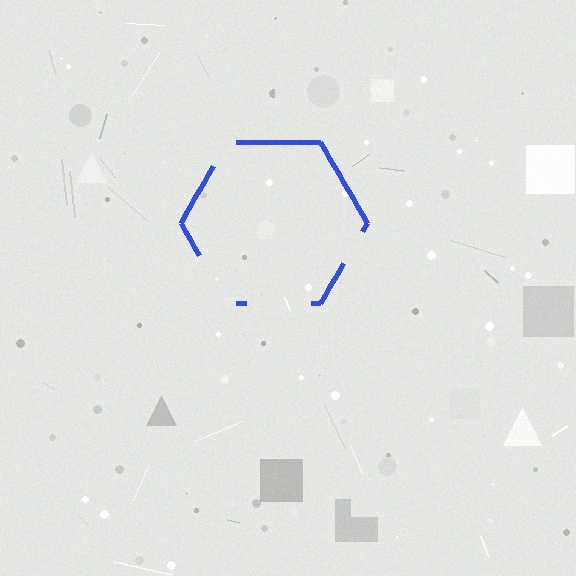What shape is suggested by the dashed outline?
The dashed outline suggests a hexagon.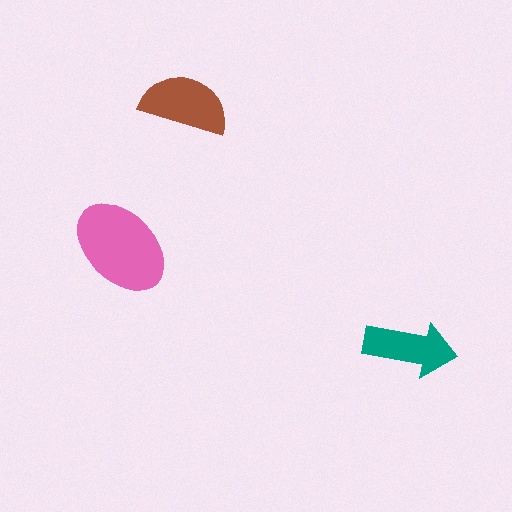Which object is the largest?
The pink ellipse.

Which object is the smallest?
The teal arrow.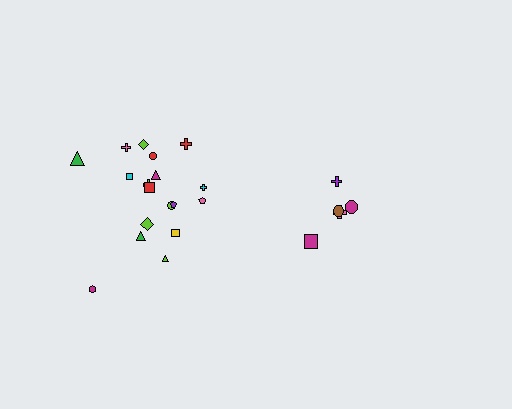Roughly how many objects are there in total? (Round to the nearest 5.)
Roughly 25 objects in total.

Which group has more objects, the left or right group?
The left group.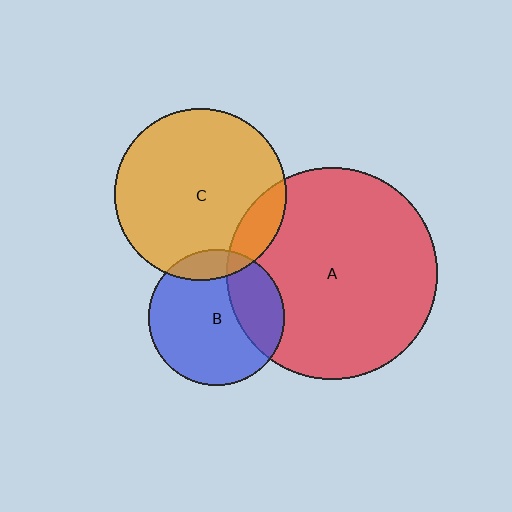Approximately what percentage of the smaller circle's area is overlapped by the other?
Approximately 30%.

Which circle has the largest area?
Circle A (red).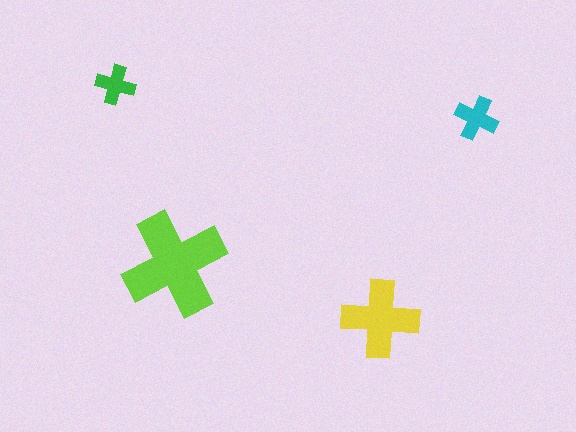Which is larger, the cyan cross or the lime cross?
The lime one.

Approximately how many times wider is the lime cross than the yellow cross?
About 1.5 times wider.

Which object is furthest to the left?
The green cross is leftmost.